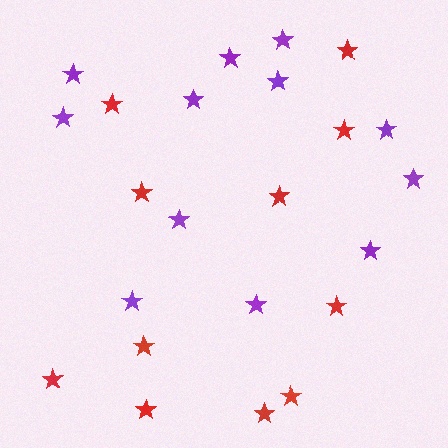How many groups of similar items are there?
There are 2 groups: one group of purple stars (12) and one group of red stars (11).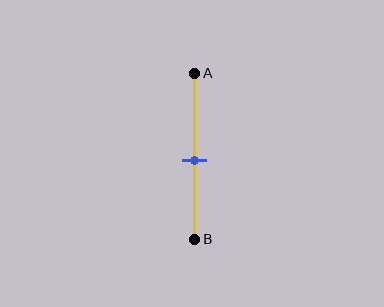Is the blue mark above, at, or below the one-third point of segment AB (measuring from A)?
The blue mark is below the one-third point of segment AB.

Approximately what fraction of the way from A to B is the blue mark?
The blue mark is approximately 55% of the way from A to B.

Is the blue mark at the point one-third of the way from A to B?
No, the mark is at about 55% from A, not at the 33% one-third point.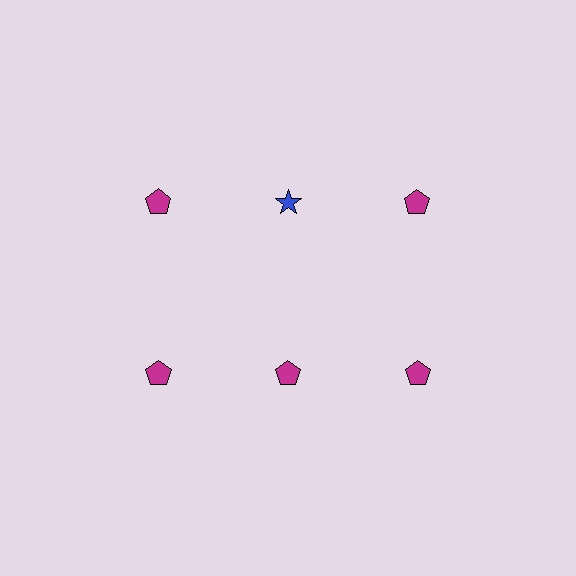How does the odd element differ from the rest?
It differs in both color (blue instead of magenta) and shape (star instead of pentagon).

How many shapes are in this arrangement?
There are 6 shapes arranged in a grid pattern.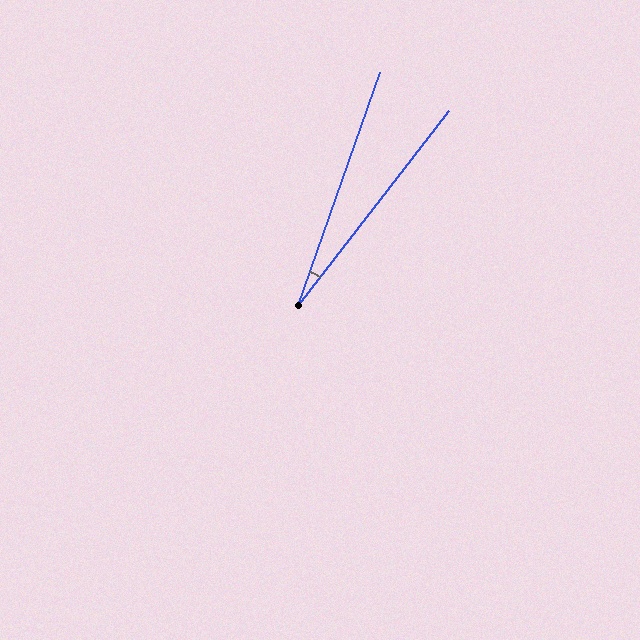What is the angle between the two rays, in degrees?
Approximately 18 degrees.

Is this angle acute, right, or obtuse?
It is acute.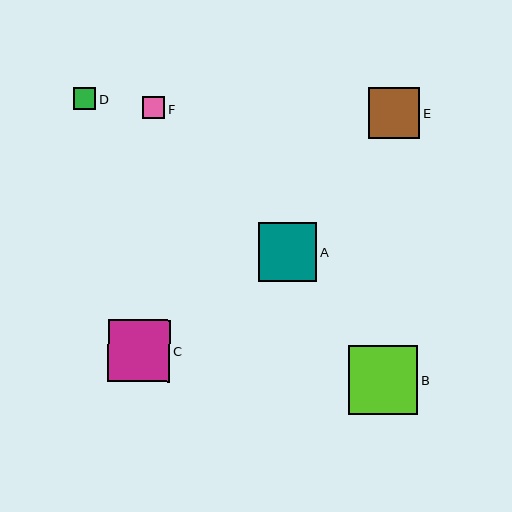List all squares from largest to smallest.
From largest to smallest: B, C, A, E, F, D.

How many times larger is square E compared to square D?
Square E is approximately 2.3 times the size of square D.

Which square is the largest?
Square B is the largest with a size of approximately 69 pixels.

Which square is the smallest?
Square D is the smallest with a size of approximately 22 pixels.